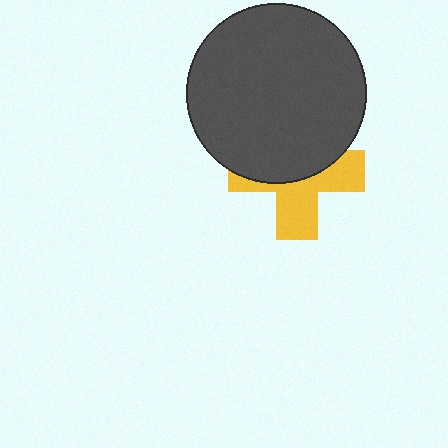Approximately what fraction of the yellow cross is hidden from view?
Roughly 52% of the yellow cross is hidden behind the dark gray circle.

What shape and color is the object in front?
The object in front is a dark gray circle.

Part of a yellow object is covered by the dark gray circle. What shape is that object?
It is a cross.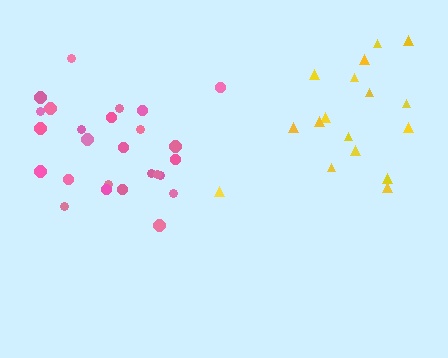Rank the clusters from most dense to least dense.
yellow, pink.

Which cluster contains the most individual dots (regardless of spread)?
Pink (27).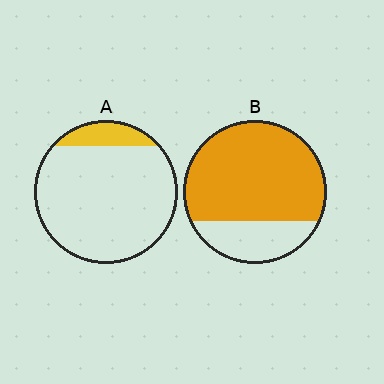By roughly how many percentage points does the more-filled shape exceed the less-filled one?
By roughly 65 percentage points (B over A).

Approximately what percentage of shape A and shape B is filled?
A is approximately 10% and B is approximately 75%.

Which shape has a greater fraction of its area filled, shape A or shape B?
Shape B.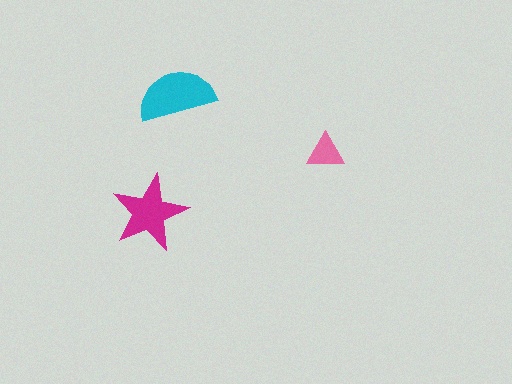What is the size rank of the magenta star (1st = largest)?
2nd.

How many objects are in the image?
There are 3 objects in the image.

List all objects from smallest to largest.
The pink triangle, the magenta star, the cyan semicircle.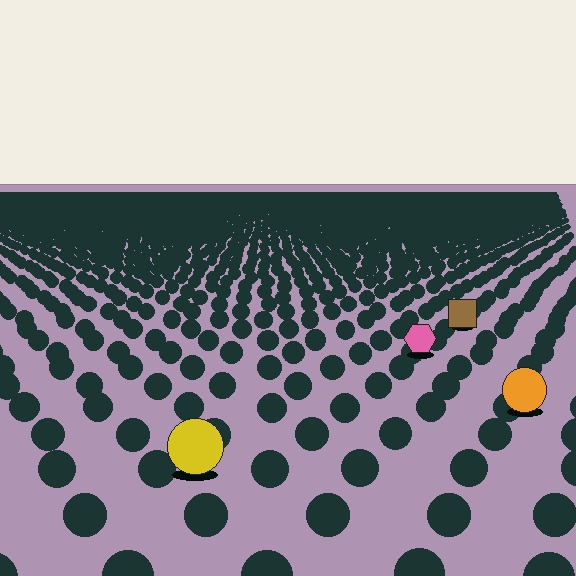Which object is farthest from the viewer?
The brown square is farthest from the viewer. It appears smaller and the ground texture around it is denser.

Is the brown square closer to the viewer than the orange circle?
No. The orange circle is closer — you can tell from the texture gradient: the ground texture is coarser near it.